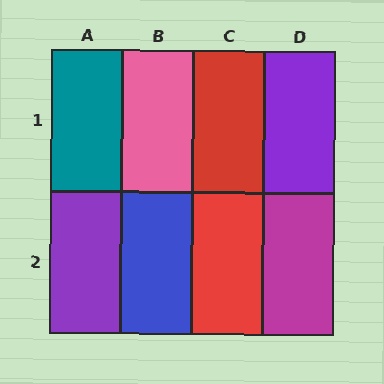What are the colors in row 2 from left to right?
Purple, blue, red, magenta.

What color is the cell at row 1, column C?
Red.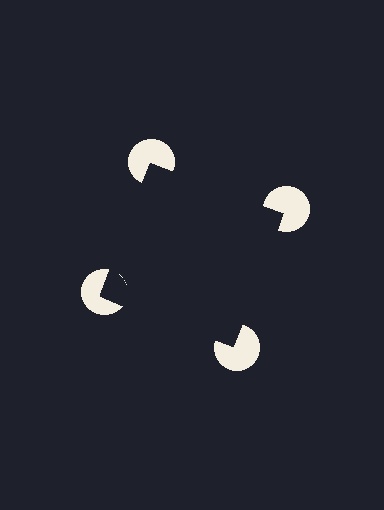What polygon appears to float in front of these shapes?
An illusory square — its edges are inferred from the aligned wedge cuts in the pac-man discs, not physically drawn.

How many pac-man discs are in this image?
There are 4 — one at each vertex of the illusory square.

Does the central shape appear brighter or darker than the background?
It typically appears slightly darker than the background, even though no actual brightness change is drawn.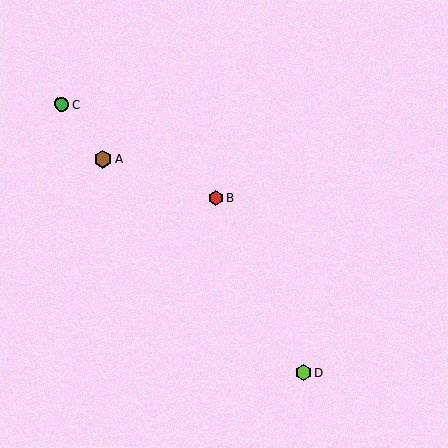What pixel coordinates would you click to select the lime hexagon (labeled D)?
Click at (303, 373) to select the lime hexagon D.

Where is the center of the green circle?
The center of the green circle is at (62, 104).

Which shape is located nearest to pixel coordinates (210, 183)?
The red hexagon (labeled B) at (216, 198) is nearest to that location.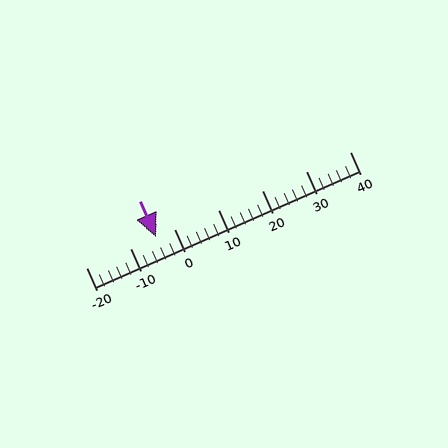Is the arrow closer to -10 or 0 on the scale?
The arrow is closer to 0.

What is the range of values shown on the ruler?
The ruler shows values from -20 to 40.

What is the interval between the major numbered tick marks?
The major tick marks are spaced 10 units apart.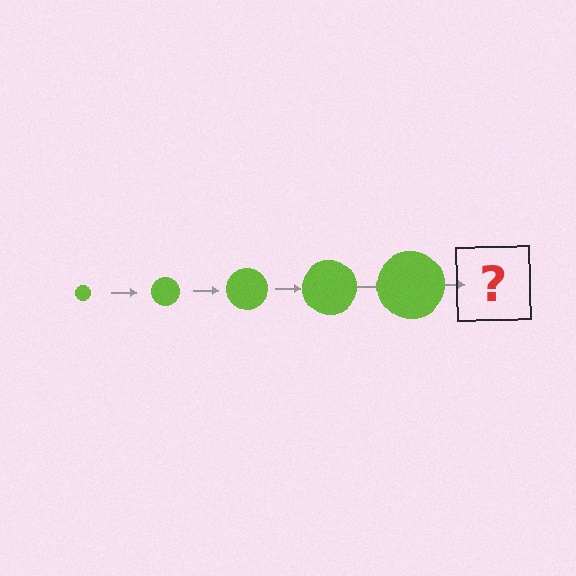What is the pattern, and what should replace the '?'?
The pattern is that the circle gets progressively larger each step. The '?' should be a lime circle, larger than the previous one.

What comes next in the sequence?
The next element should be a lime circle, larger than the previous one.